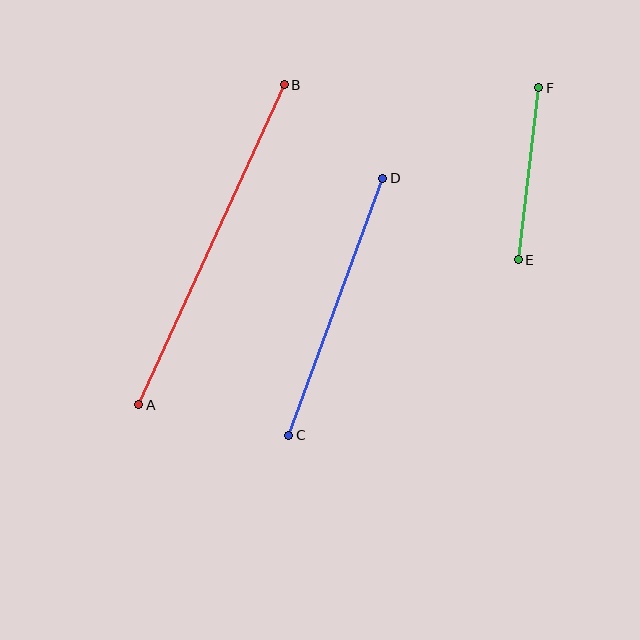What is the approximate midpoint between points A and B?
The midpoint is at approximately (212, 245) pixels.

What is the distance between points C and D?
The distance is approximately 274 pixels.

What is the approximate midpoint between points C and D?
The midpoint is at approximately (336, 307) pixels.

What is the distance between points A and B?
The distance is approximately 351 pixels.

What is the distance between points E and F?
The distance is approximately 173 pixels.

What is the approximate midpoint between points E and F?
The midpoint is at approximately (529, 174) pixels.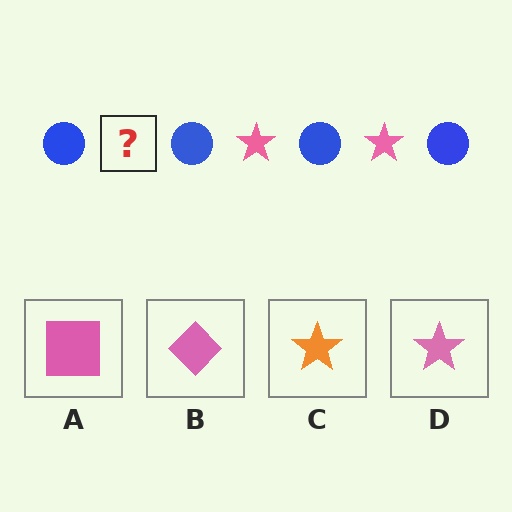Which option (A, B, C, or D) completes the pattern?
D.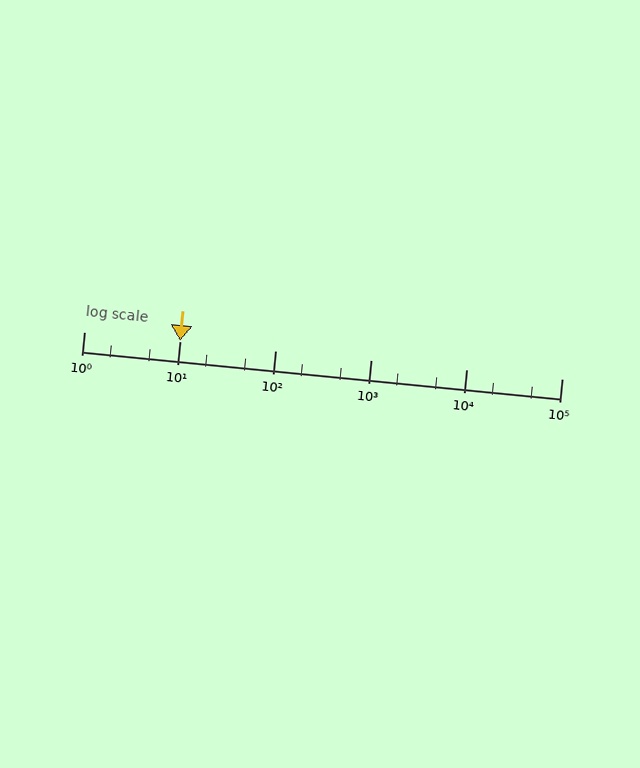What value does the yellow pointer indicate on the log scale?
The pointer indicates approximately 10.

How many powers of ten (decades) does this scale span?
The scale spans 5 decades, from 1 to 100000.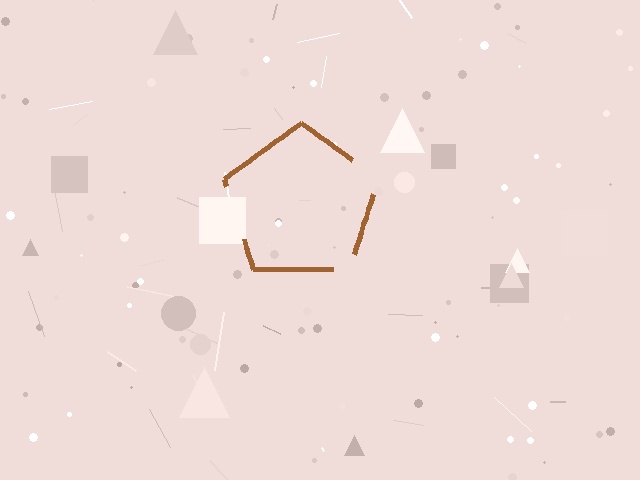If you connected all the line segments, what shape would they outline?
They would outline a pentagon.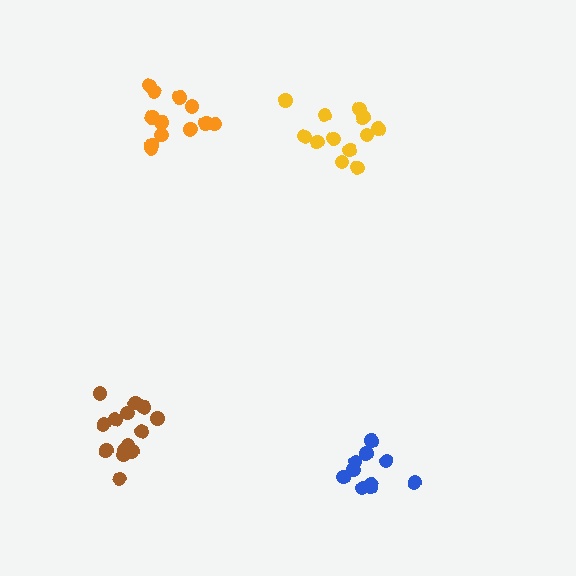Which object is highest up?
The orange cluster is topmost.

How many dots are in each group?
Group 1: 13 dots, Group 2: 12 dots, Group 3: 10 dots, Group 4: 14 dots (49 total).